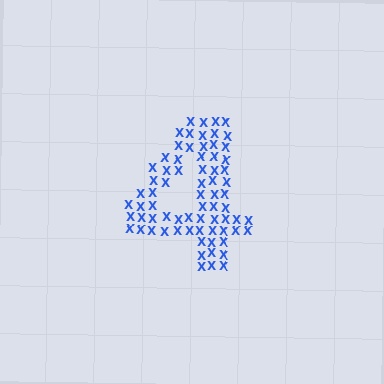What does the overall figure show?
The overall figure shows the digit 4.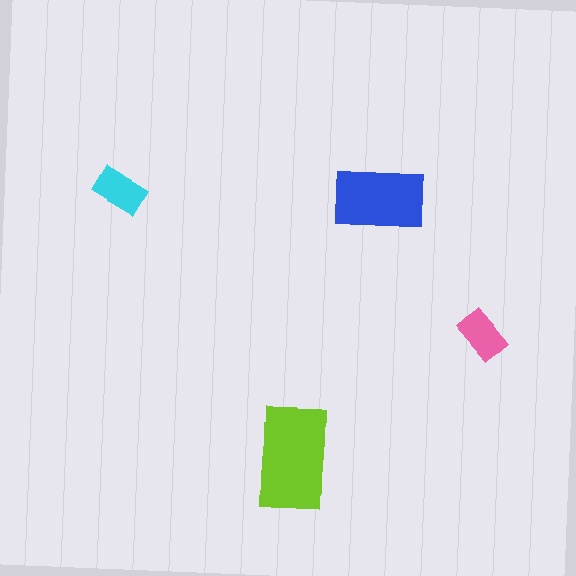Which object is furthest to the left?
The cyan rectangle is leftmost.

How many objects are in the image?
There are 4 objects in the image.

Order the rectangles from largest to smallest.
the lime one, the blue one, the cyan one, the pink one.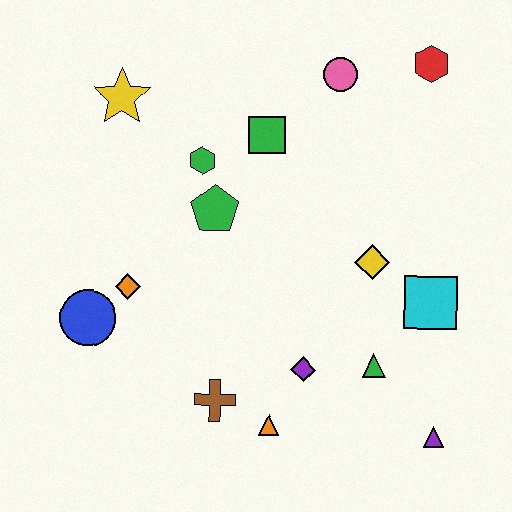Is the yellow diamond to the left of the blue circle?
No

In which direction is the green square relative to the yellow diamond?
The green square is above the yellow diamond.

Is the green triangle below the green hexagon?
Yes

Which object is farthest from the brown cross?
The red hexagon is farthest from the brown cross.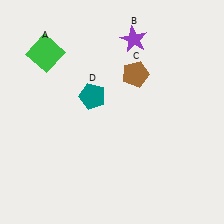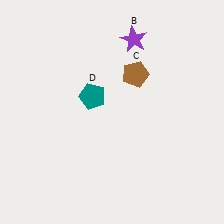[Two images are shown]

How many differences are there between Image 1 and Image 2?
There is 1 difference between the two images.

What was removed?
The green square (A) was removed in Image 2.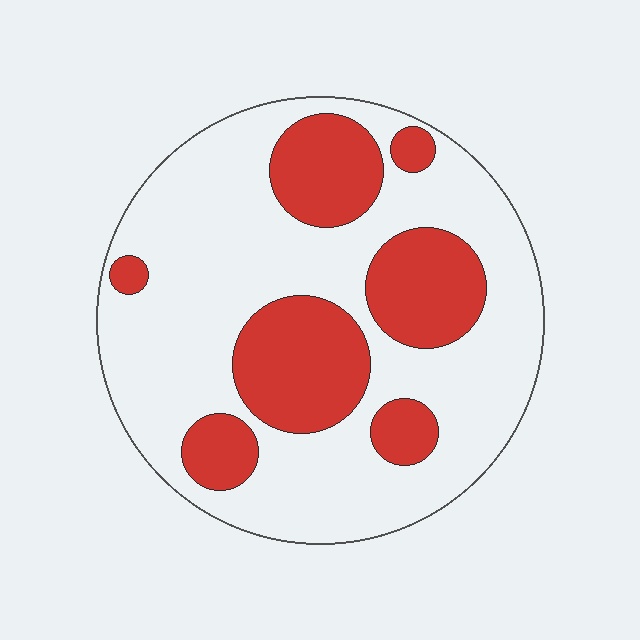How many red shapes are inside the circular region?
7.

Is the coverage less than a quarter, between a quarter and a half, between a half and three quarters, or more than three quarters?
Between a quarter and a half.